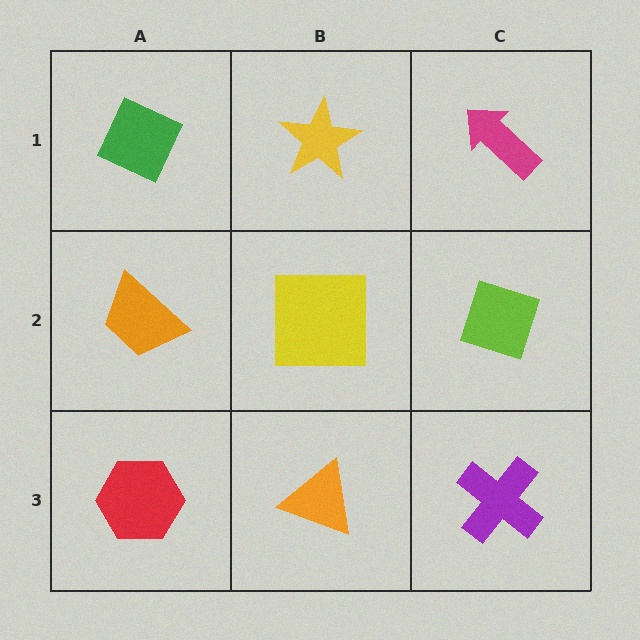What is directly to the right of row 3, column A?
An orange triangle.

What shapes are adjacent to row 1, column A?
An orange trapezoid (row 2, column A), a yellow star (row 1, column B).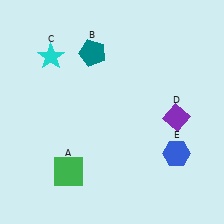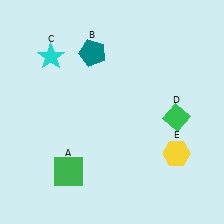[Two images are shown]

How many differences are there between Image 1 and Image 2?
There are 2 differences between the two images.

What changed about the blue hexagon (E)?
In Image 1, E is blue. In Image 2, it changed to yellow.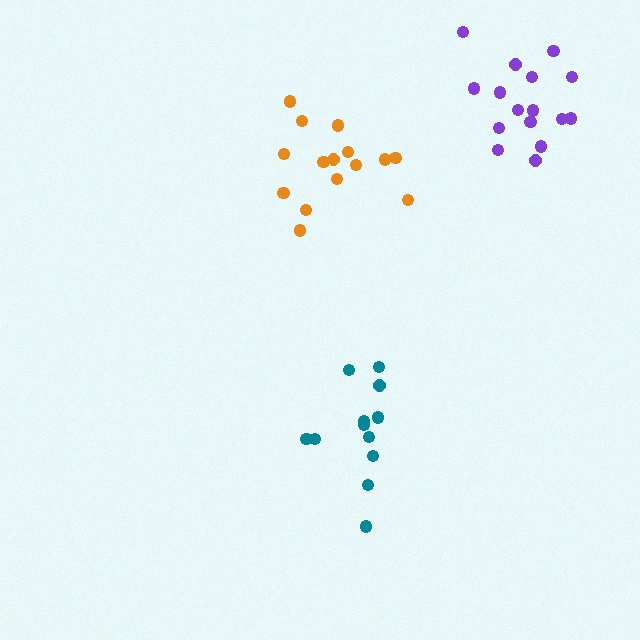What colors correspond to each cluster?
The clusters are colored: purple, orange, teal.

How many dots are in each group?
Group 1: 16 dots, Group 2: 15 dots, Group 3: 12 dots (43 total).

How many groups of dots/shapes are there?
There are 3 groups.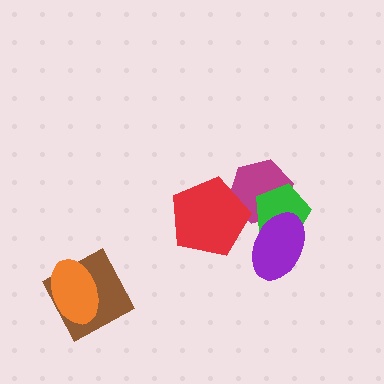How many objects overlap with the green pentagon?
2 objects overlap with the green pentagon.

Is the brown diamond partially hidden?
Yes, it is partially covered by another shape.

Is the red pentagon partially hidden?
No, no other shape covers it.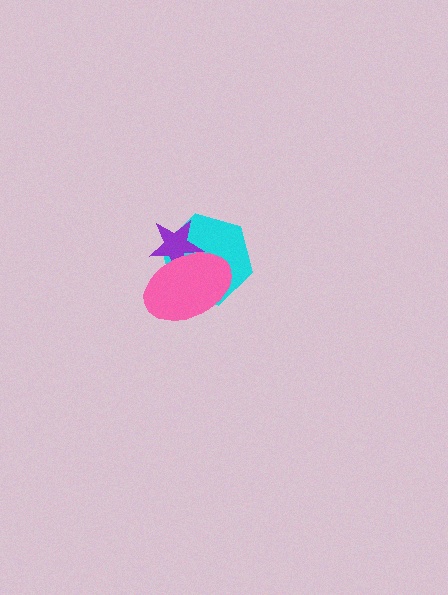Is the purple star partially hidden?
Yes, it is partially covered by another shape.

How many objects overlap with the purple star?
2 objects overlap with the purple star.